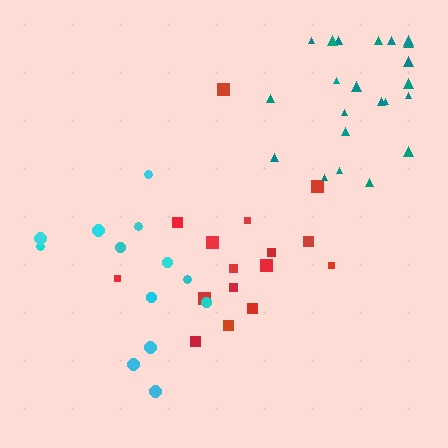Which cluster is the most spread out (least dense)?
Cyan.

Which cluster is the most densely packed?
Teal.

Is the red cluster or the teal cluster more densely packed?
Teal.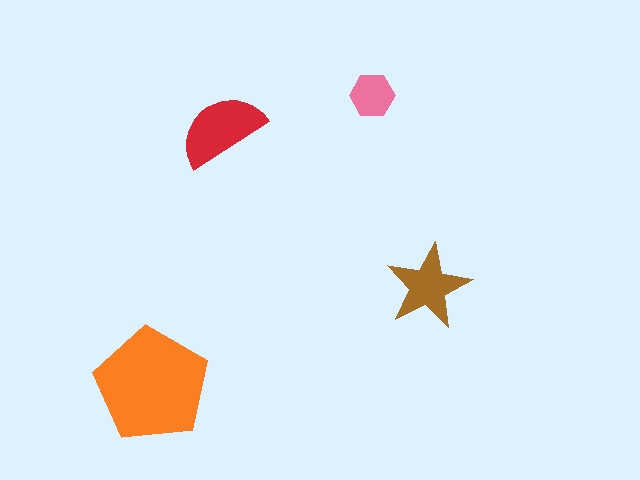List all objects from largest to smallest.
The orange pentagon, the red semicircle, the brown star, the pink hexagon.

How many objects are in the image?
There are 4 objects in the image.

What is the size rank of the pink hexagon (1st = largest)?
4th.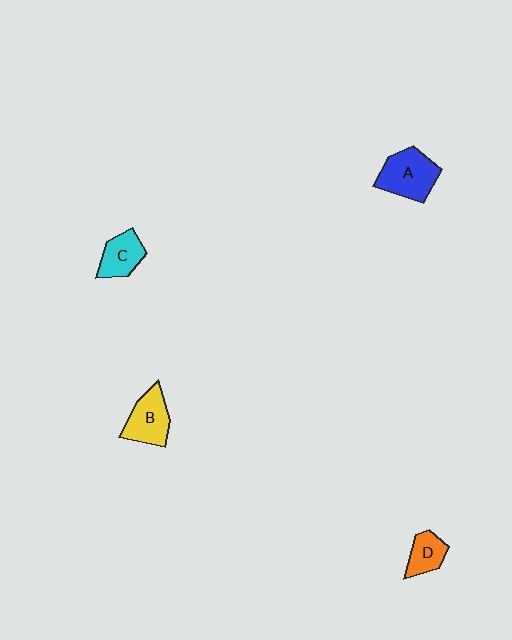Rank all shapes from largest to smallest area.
From largest to smallest: A (blue), B (yellow), C (cyan), D (orange).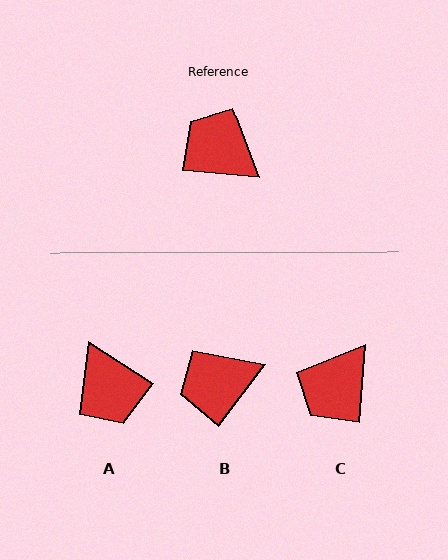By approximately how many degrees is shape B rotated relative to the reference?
Approximately 59 degrees counter-clockwise.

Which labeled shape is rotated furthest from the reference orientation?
A, about 153 degrees away.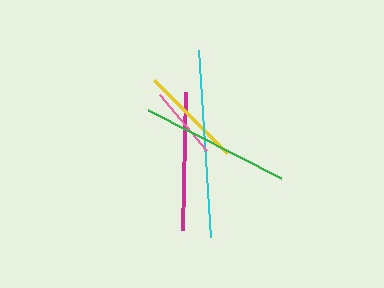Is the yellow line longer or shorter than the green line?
The green line is longer than the yellow line.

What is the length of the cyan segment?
The cyan segment is approximately 188 pixels long.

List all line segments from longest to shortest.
From longest to shortest: cyan, green, magenta, yellow, pink.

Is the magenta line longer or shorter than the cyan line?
The cyan line is longer than the magenta line.